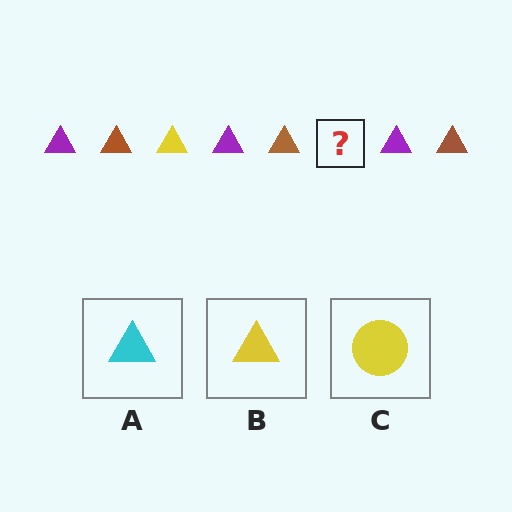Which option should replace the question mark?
Option B.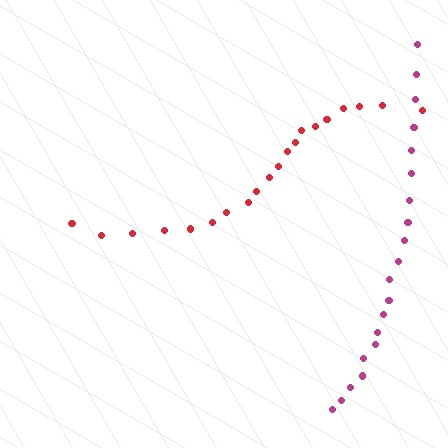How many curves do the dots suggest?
There are 2 distinct paths.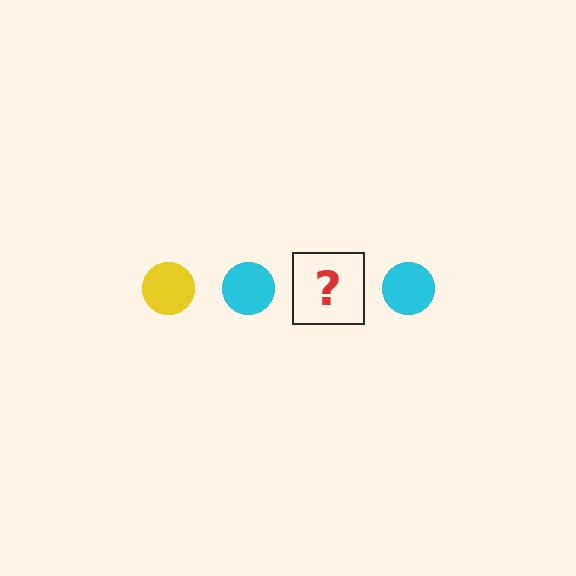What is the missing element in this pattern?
The missing element is a yellow circle.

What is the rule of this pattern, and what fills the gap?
The rule is that the pattern cycles through yellow, cyan circles. The gap should be filled with a yellow circle.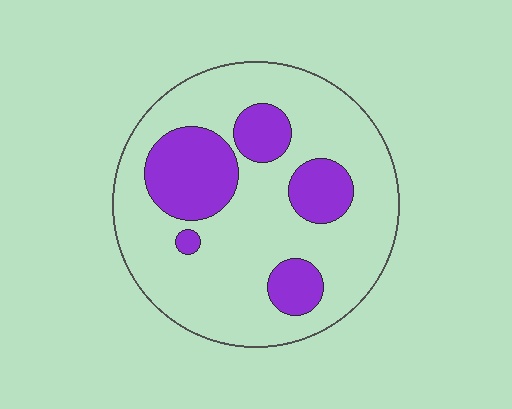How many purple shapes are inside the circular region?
5.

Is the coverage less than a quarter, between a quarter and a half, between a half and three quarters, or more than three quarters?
Between a quarter and a half.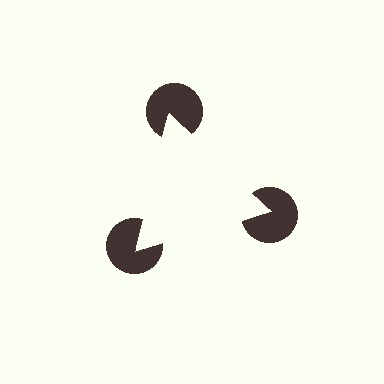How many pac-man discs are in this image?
There are 3 — one at each vertex of the illusory triangle.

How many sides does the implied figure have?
3 sides.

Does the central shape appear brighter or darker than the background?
It typically appears slightly brighter than the background, even though no actual brightness change is drawn.